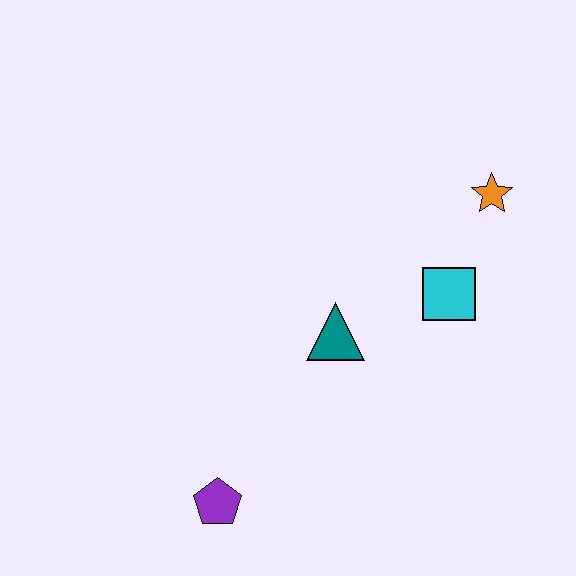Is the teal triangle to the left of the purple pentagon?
No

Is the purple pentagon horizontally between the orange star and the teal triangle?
No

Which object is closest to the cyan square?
The orange star is closest to the cyan square.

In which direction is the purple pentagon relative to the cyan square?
The purple pentagon is to the left of the cyan square.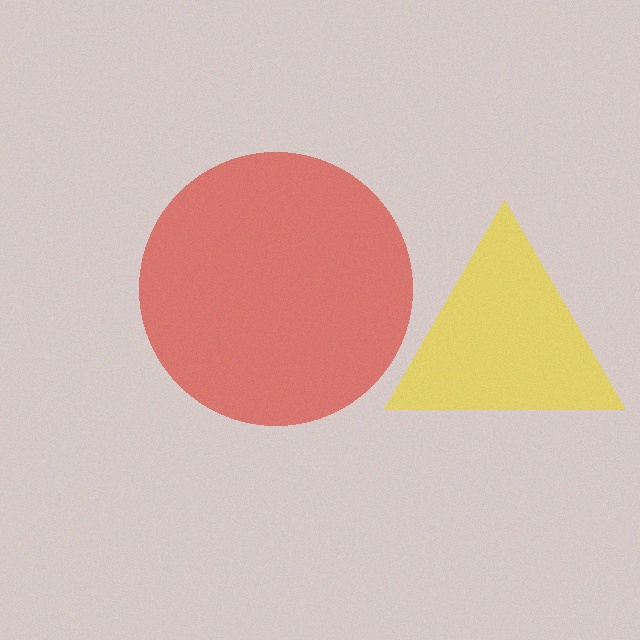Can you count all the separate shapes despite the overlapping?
Yes, there are 2 separate shapes.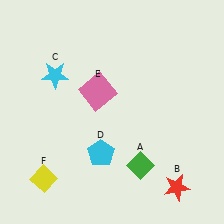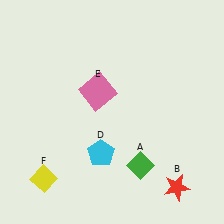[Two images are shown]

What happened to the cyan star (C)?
The cyan star (C) was removed in Image 2. It was in the top-left area of Image 1.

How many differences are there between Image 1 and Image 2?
There is 1 difference between the two images.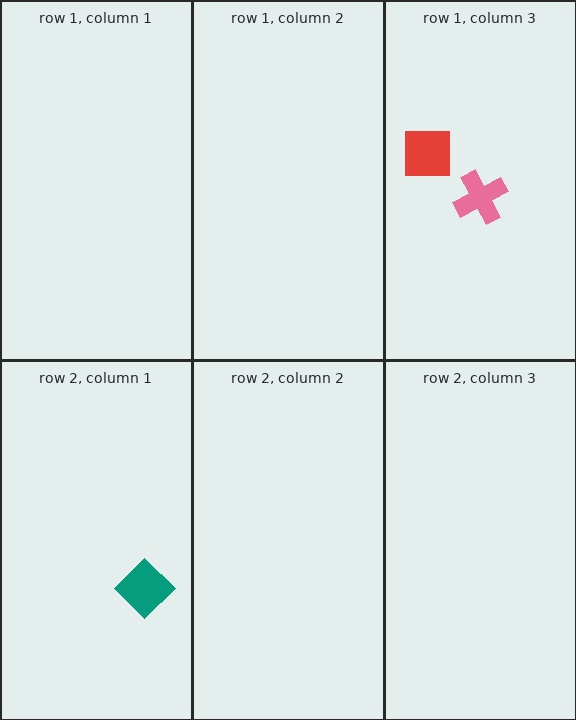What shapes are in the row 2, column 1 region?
The teal diamond.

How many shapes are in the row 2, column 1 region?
1.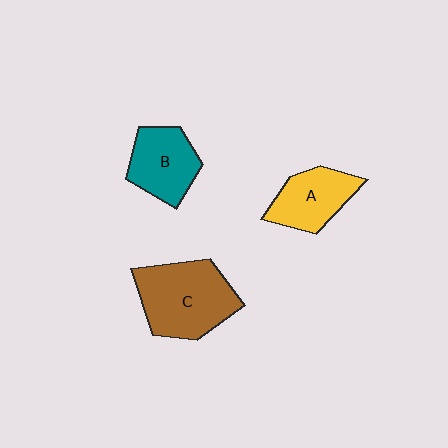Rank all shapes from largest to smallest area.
From largest to smallest: C (brown), B (teal), A (yellow).